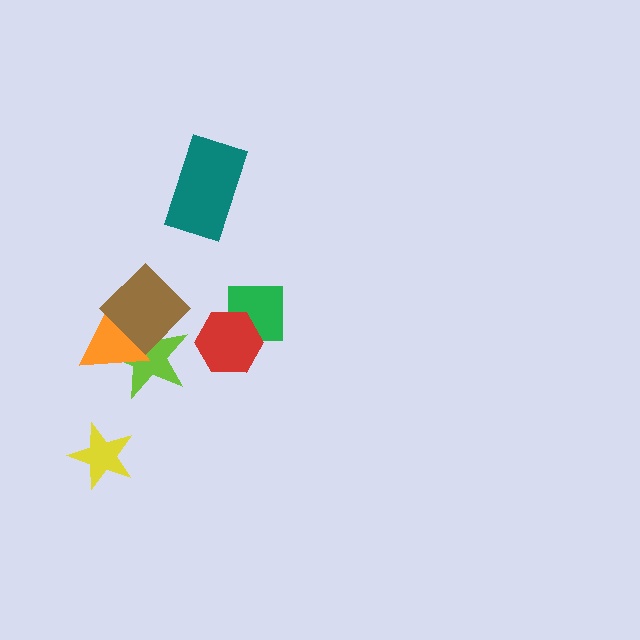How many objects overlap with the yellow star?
0 objects overlap with the yellow star.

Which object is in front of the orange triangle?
The brown diamond is in front of the orange triangle.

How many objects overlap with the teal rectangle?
0 objects overlap with the teal rectangle.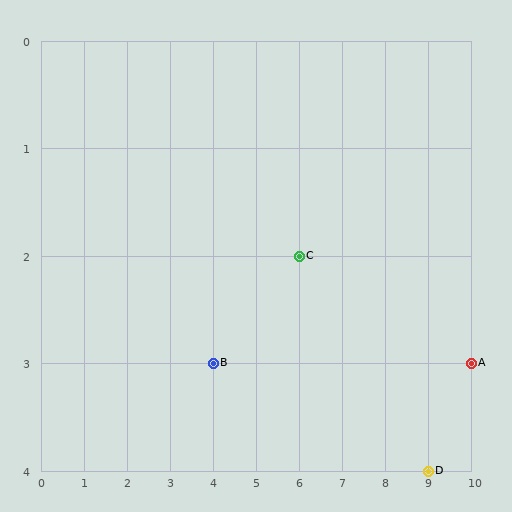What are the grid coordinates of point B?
Point B is at grid coordinates (4, 3).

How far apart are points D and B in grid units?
Points D and B are 5 columns and 1 row apart (about 5.1 grid units diagonally).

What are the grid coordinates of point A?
Point A is at grid coordinates (10, 3).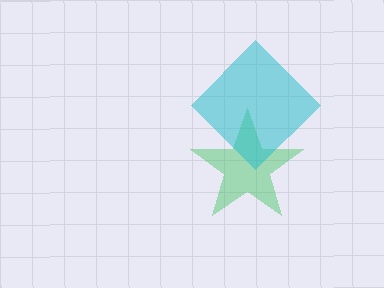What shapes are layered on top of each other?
The layered shapes are: a green star, a cyan diamond.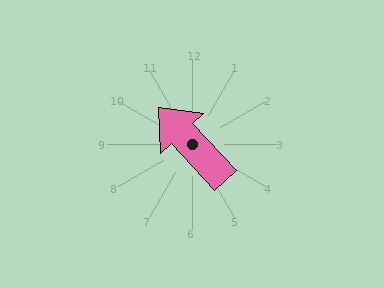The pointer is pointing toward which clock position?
Roughly 11 o'clock.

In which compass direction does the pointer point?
Northwest.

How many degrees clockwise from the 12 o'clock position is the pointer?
Approximately 317 degrees.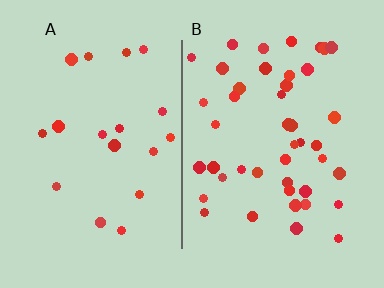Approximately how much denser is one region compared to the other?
Approximately 2.3× — region B over region A.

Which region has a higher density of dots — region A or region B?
B (the right).